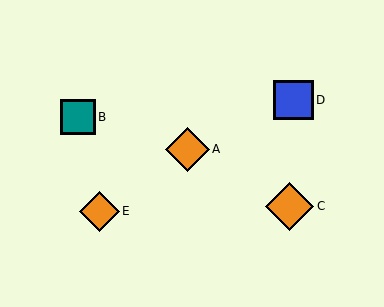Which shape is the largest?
The orange diamond (labeled C) is the largest.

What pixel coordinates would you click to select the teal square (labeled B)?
Click at (78, 117) to select the teal square B.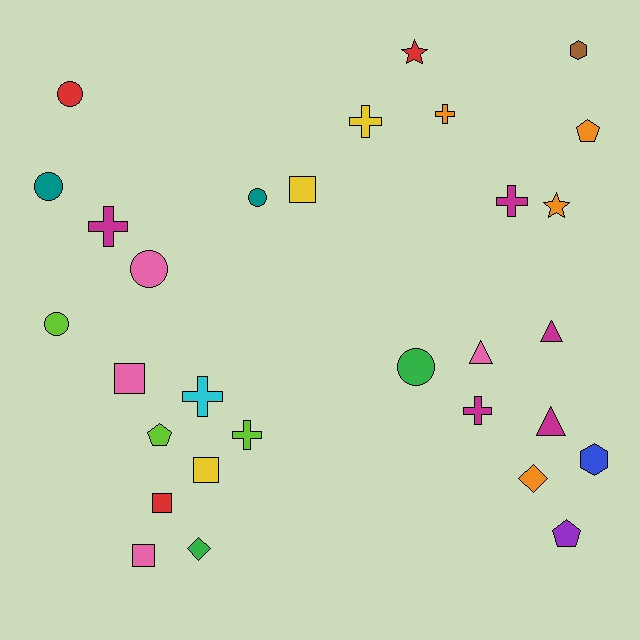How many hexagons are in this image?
There are 2 hexagons.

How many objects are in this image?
There are 30 objects.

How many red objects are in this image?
There are 3 red objects.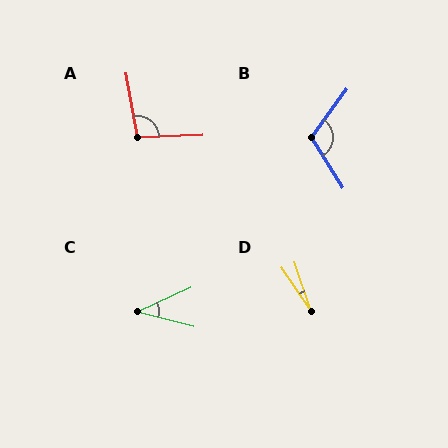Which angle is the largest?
B, at approximately 112 degrees.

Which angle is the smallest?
D, at approximately 16 degrees.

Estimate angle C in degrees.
Approximately 39 degrees.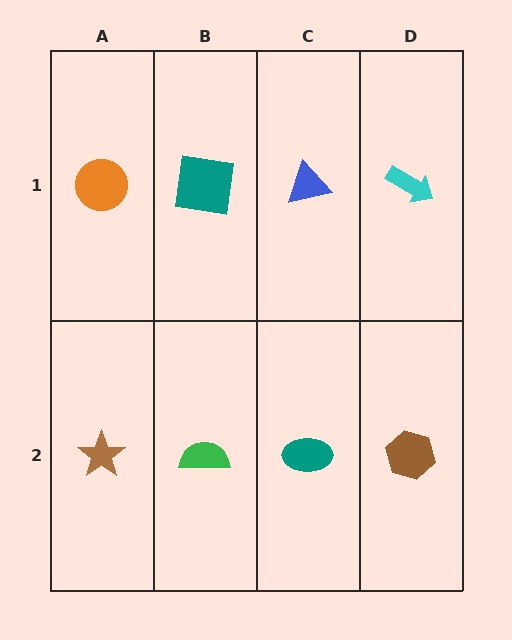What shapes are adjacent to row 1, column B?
A green semicircle (row 2, column B), an orange circle (row 1, column A), a blue triangle (row 1, column C).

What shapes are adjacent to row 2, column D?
A cyan arrow (row 1, column D), a teal ellipse (row 2, column C).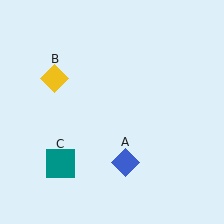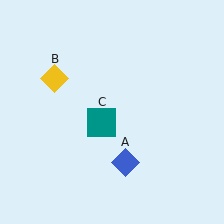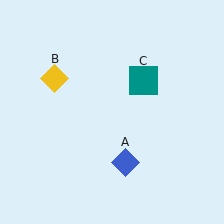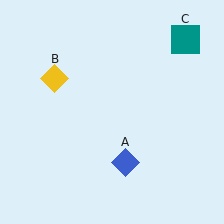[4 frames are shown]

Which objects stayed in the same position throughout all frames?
Blue diamond (object A) and yellow diamond (object B) remained stationary.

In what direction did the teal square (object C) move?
The teal square (object C) moved up and to the right.